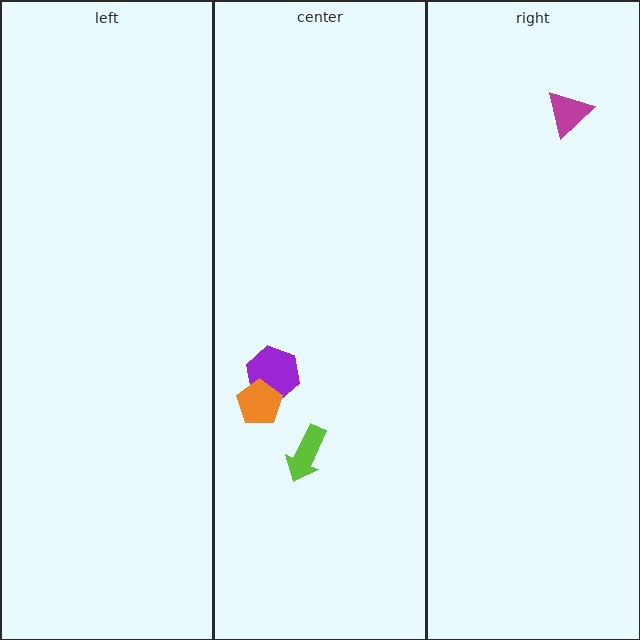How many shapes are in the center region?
3.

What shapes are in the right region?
The magenta triangle.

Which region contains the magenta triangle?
The right region.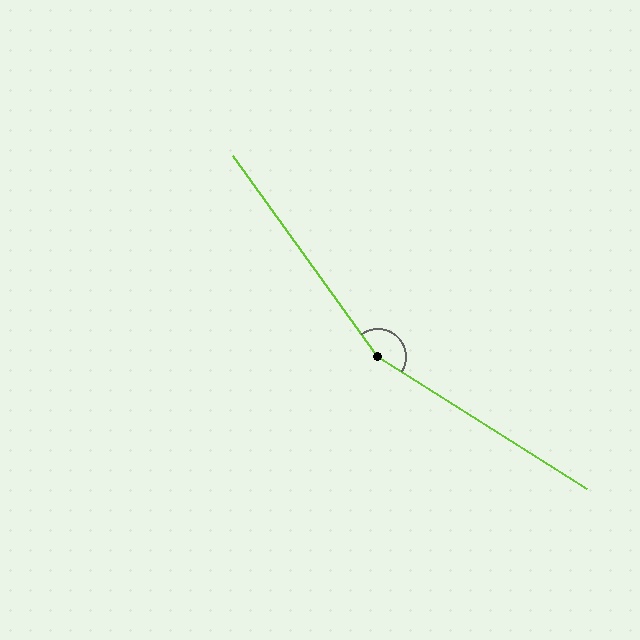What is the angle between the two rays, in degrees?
Approximately 158 degrees.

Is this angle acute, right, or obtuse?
It is obtuse.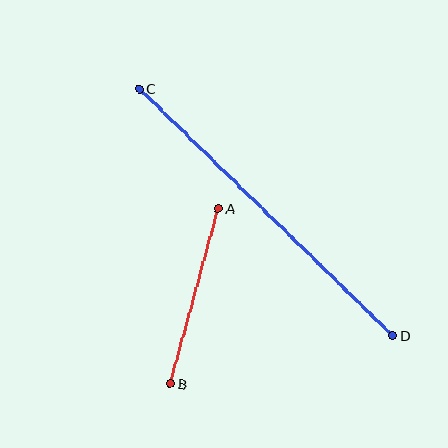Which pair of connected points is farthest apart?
Points C and D are farthest apart.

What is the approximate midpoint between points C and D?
The midpoint is at approximately (266, 212) pixels.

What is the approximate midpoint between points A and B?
The midpoint is at approximately (194, 296) pixels.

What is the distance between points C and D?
The distance is approximately 353 pixels.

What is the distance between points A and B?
The distance is approximately 182 pixels.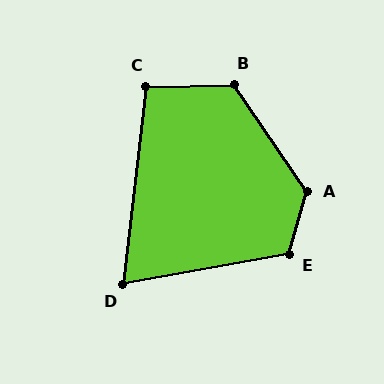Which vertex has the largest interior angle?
A, at approximately 130 degrees.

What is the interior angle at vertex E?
Approximately 117 degrees (obtuse).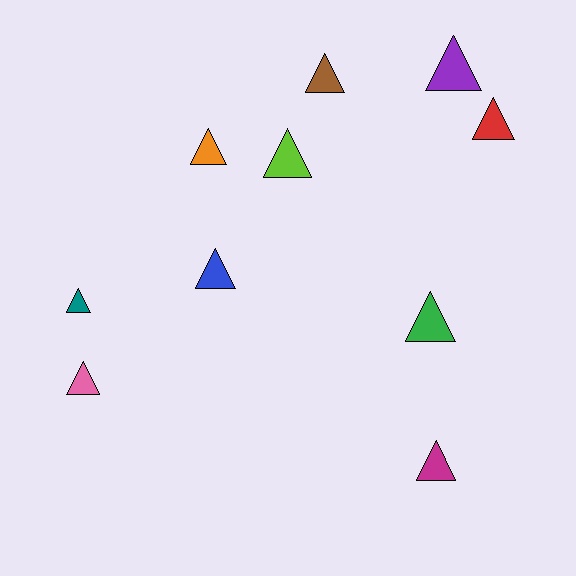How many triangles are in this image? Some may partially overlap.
There are 10 triangles.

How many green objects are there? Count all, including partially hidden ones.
There is 1 green object.